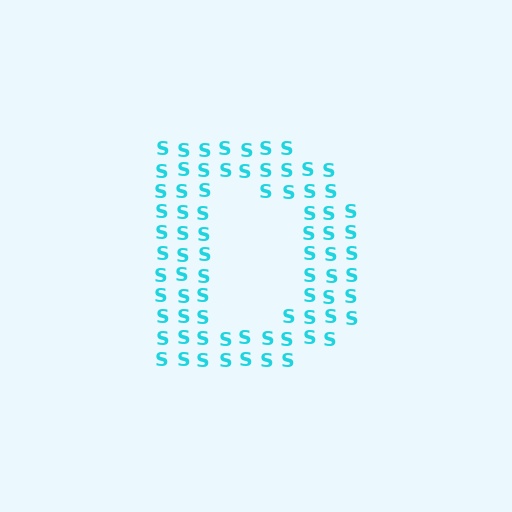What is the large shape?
The large shape is the letter D.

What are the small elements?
The small elements are letter S's.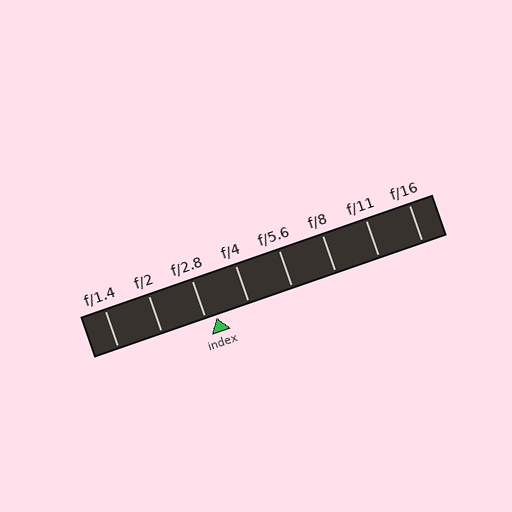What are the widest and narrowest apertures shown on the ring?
The widest aperture shown is f/1.4 and the narrowest is f/16.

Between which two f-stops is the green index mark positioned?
The index mark is between f/2.8 and f/4.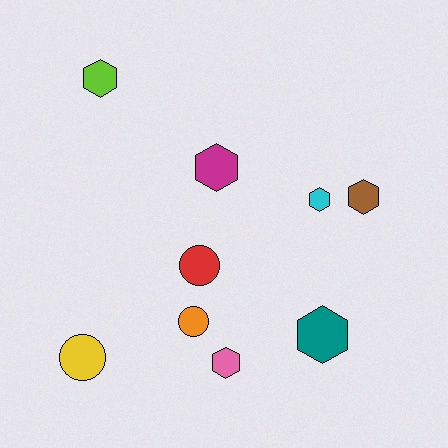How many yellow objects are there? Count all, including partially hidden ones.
There is 1 yellow object.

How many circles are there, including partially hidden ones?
There are 3 circles.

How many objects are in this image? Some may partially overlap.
There are 9 objects.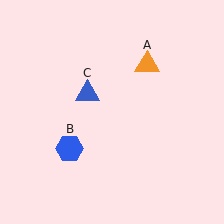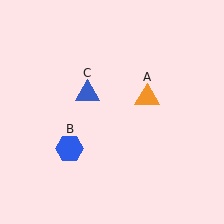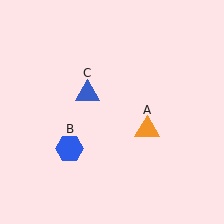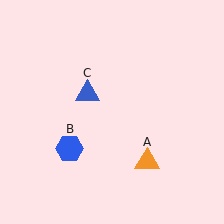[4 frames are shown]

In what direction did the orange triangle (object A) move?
The orange triangle (object A) moved down.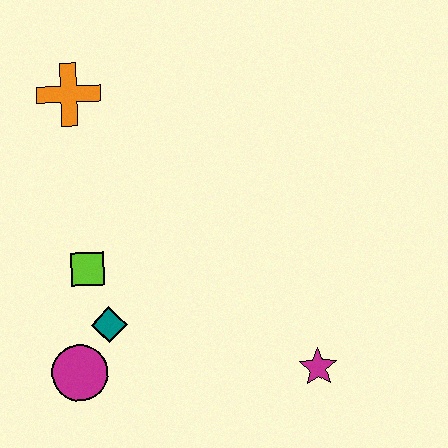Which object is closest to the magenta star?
The teal diamond is closest to the magenta star.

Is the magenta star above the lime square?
No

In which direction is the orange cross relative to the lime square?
The orange cross is above the lime square.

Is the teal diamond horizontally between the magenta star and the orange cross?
Yes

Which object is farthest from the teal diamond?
The orange cross is farthest from the teal diamond.